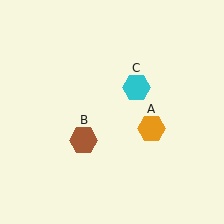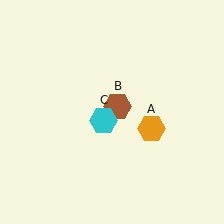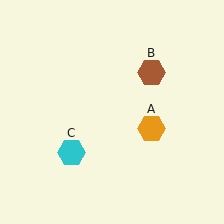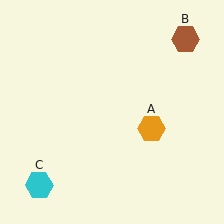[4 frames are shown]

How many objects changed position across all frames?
2 objects changed position: brown hexagon (object B), cyan hexagon (object C).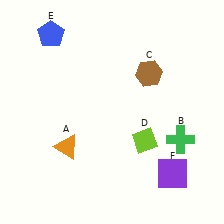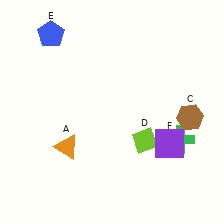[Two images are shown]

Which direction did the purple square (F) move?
The purple square (F) moved up.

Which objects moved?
The objects that moved are: the brown hexagon (C), the purple square (F).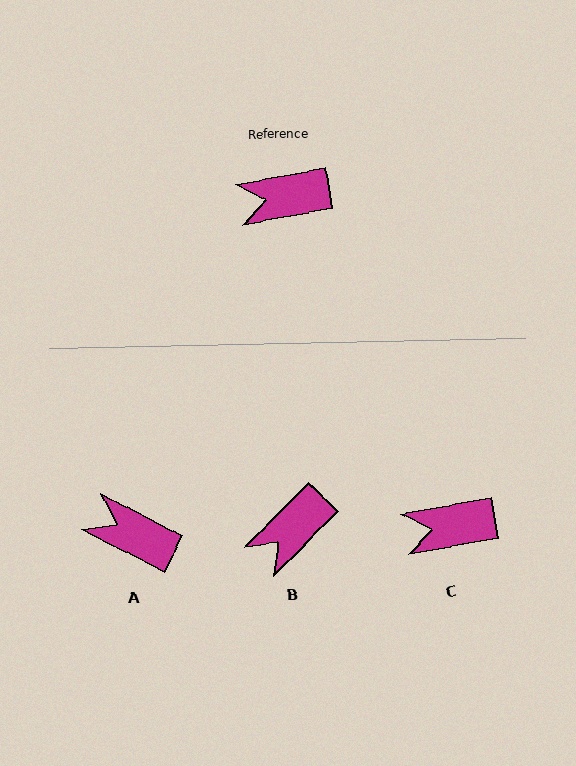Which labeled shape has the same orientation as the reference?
C.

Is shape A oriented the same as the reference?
No, it is off by about 37 degrees.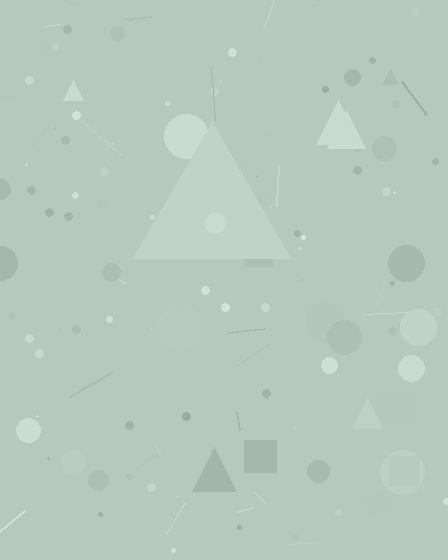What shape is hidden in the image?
A triangle is hidden in the image.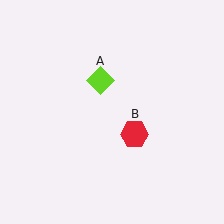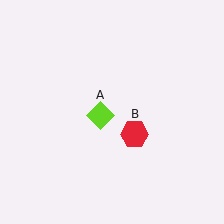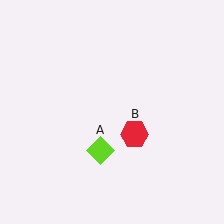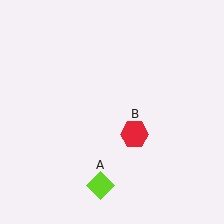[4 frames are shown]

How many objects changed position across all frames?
1 object changed position: lime diamond (object A).